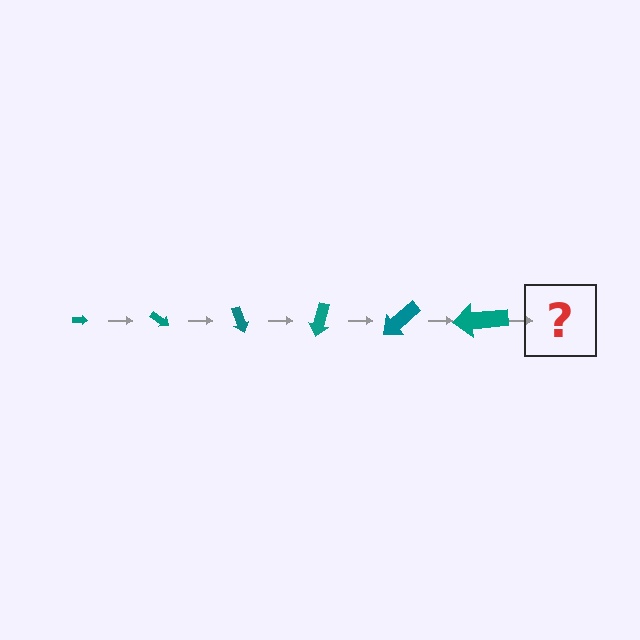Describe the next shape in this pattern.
It should be an arrow, larger than the previous one and rotated 210 degrees from the start.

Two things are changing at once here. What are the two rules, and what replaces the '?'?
The two rules are that the arrow grows larger each step and it rotates 35 degrees each step. The '?' should be an arrow, larger than the previous one and rotated 210 degrees from the start.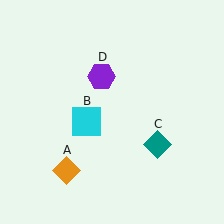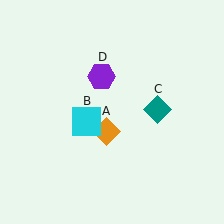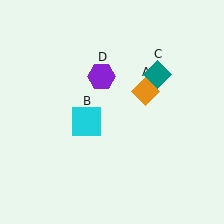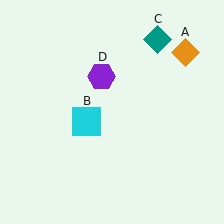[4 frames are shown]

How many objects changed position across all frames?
2 objects changed position: orange diamond (object A), teal diamond (object C).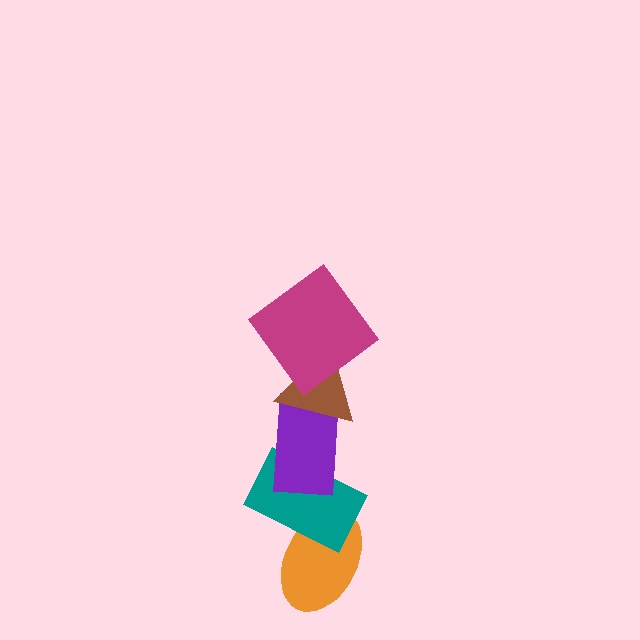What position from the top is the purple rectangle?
The purple rectangle is 3rd from the top.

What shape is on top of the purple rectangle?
The brown triangle is on top of the purple rectangle.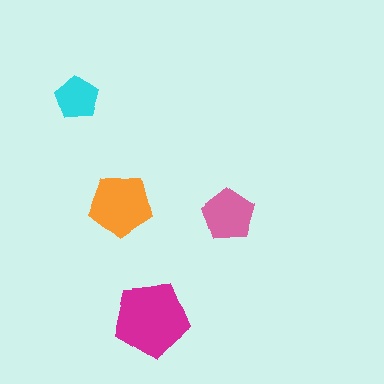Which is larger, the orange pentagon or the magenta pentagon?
The magenta one.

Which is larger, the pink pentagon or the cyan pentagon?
The pink one.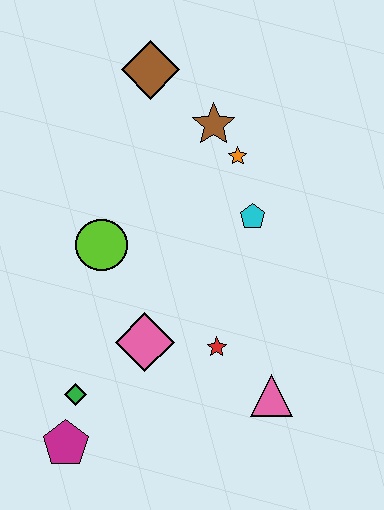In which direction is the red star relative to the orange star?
The red star is below the orange star.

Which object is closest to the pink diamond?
The red star is closest to the pink diamond.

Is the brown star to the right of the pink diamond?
Yes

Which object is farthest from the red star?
The brown diamond is farthest from the red star.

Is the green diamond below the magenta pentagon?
No